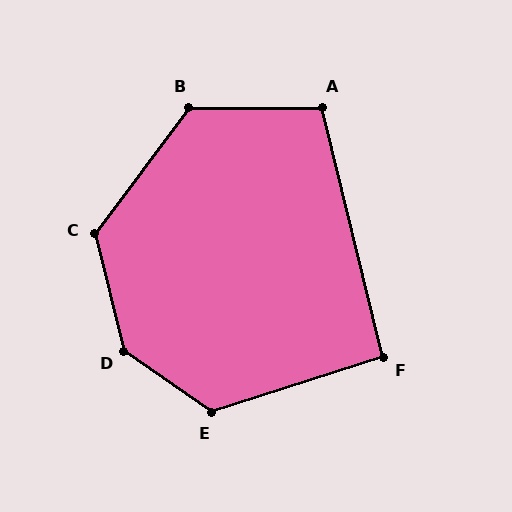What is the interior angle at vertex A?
Approximately 104 degrees (obtuse).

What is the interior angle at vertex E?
Approximately 127 degrees (obtuse).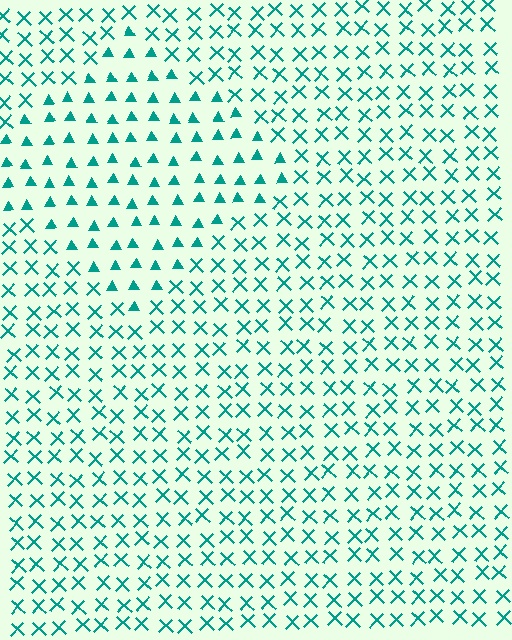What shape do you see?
I see a diamond.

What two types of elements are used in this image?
The image uses triangles inside the diamond region and X marks outside it.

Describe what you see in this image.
The image is filled with small teal elements arranged in a uniform grid. A diamond-shaped region contains triangles, while the surrounding area contains X marks. The boundary is defined purely by the change in element shape.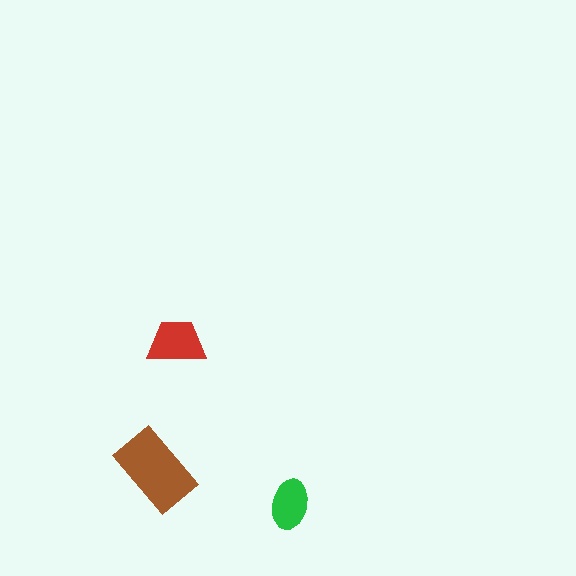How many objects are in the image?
There are 3 objects in the image.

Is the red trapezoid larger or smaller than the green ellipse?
Larger.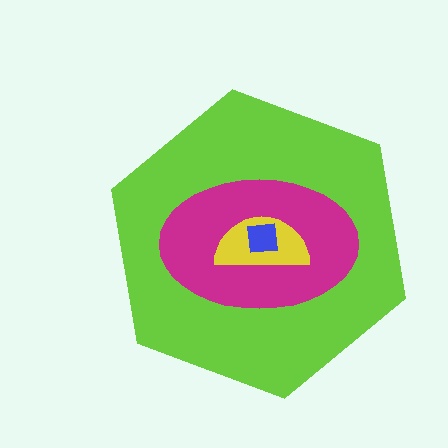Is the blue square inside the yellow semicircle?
Yes.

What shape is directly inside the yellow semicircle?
The blue square.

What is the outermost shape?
The lime hexagon.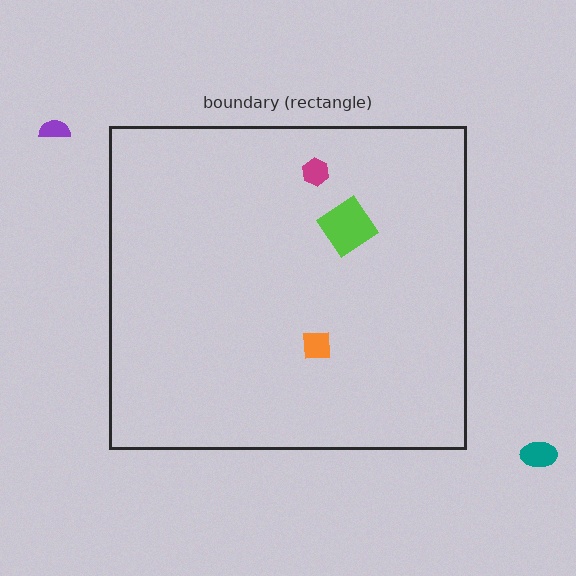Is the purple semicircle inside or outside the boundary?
Outside.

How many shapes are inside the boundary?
3 inside, 2 outside.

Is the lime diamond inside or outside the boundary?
Inside.